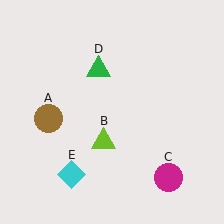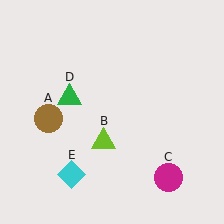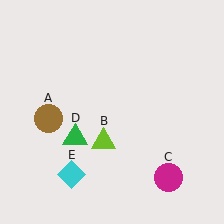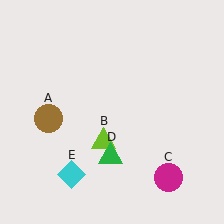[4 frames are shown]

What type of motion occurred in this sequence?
The green triangle (object D) rotated counterclockwise around the center of the scene.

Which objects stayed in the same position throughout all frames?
Brown circle (object A) and lime triangle (object B) and magenta circle (object C) and cyan diamond (object E) remained stationary.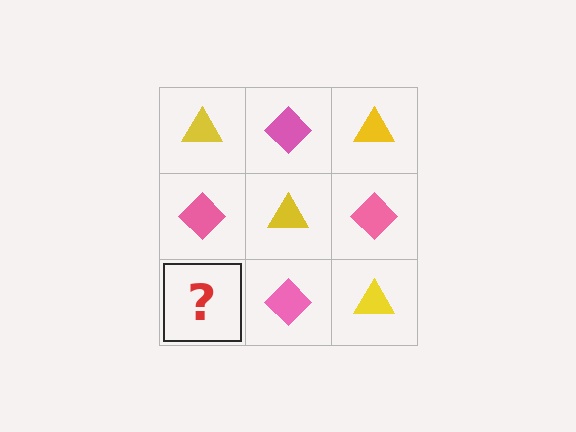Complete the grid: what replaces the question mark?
The question mark should be replaced with a yellow triangle.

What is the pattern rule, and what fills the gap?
The rule is that it alternates yellow triangle and pink diamond in a checkerboard pattern. The gap should be filled with a yellow triangle.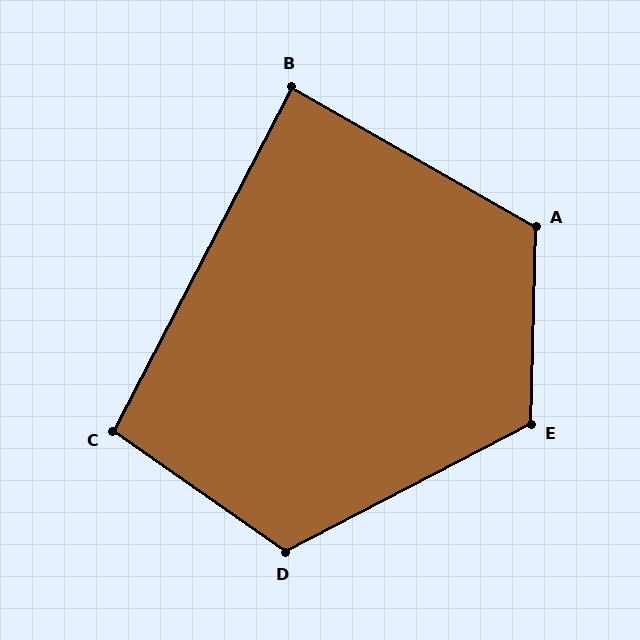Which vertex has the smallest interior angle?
B, at approximately 88 degrees.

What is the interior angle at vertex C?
Approximately 98 degrees (obtuse).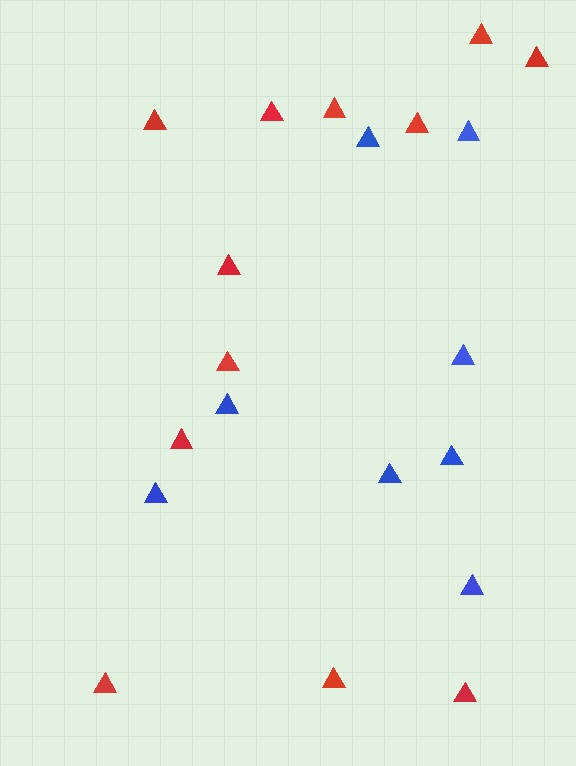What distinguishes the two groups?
There are 2 groups: one group of red triangles (12) and one group of blue triangles (8).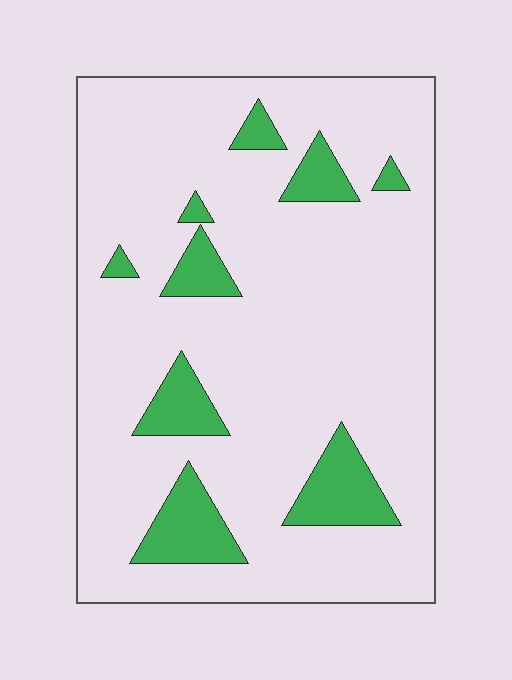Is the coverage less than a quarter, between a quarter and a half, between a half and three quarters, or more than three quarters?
Less than a quarter.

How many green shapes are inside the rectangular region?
9.